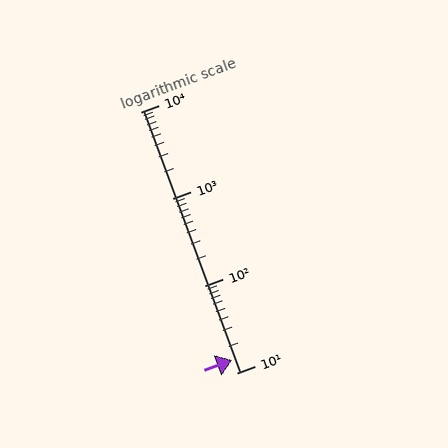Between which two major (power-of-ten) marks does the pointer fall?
The pointer is between 10 and 100.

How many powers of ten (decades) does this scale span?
The scale spans 3 decades, from 10 to 10000.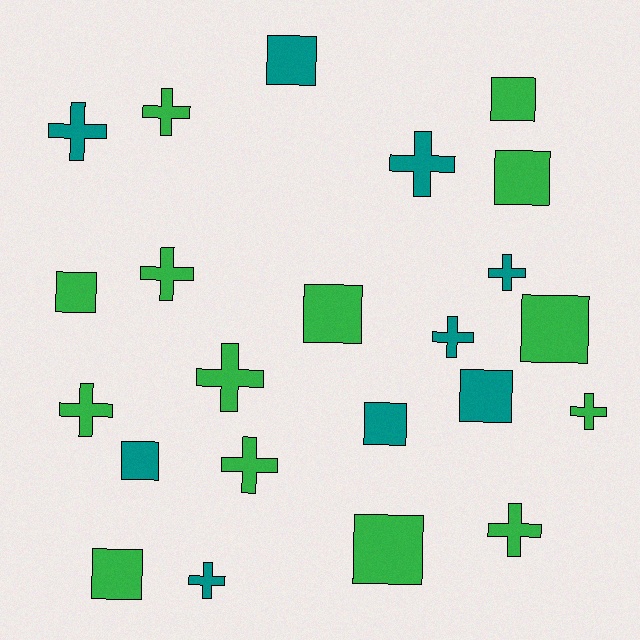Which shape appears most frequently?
Cross, with 12 objects.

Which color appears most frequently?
Green, with 14 objects.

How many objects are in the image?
There are 23 objects.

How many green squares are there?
There are 7 green squares.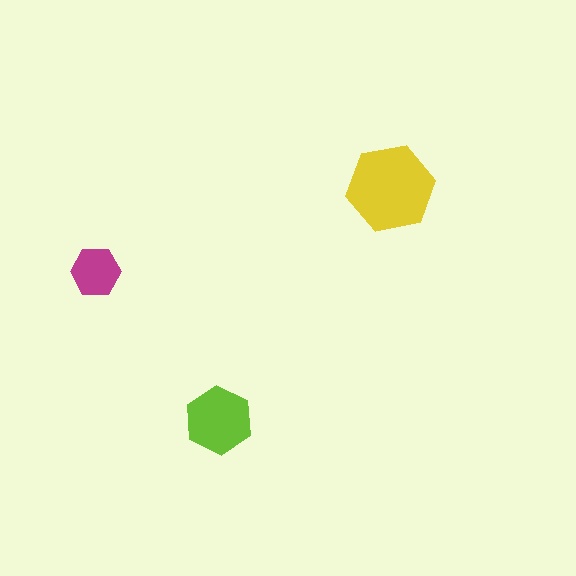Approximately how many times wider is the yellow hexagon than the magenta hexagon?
About 2 times wider.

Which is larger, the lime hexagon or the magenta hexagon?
The lime one.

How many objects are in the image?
There are 3 objects in the image.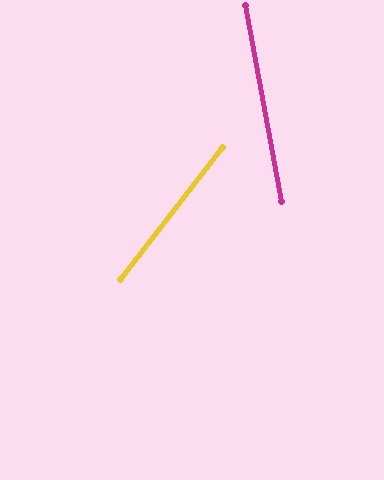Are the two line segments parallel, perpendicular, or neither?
Neither parallel nor perpendicular — they differ by about 48°.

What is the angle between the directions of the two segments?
Approximately 48 degrees.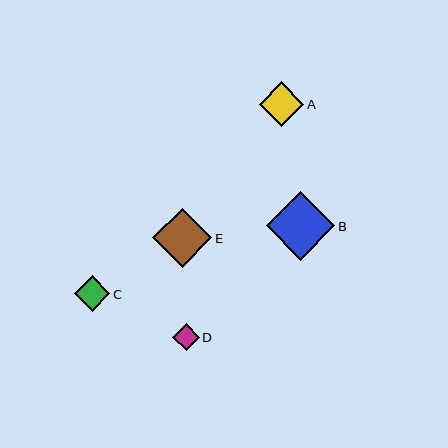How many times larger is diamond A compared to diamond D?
Diamond A is approximately 1.7 times the size of diamond D.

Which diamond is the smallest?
Diamond D is the smallest with a size of approximately 26 pixels.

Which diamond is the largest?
Diamond B is the largest with a size of approximately 69 pixels.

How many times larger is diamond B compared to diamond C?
Diamond B is approximately 2.0 times the size of diamond C.